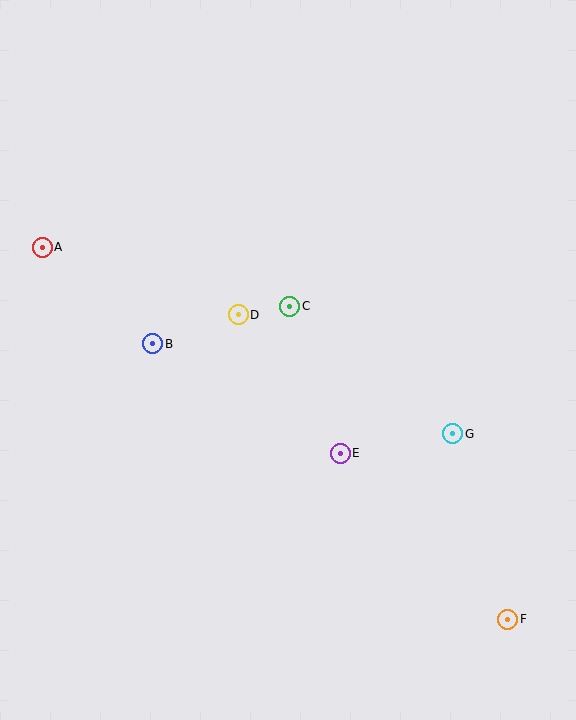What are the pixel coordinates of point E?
Point E is at (340, 453).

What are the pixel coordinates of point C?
Point C is at (290, 306).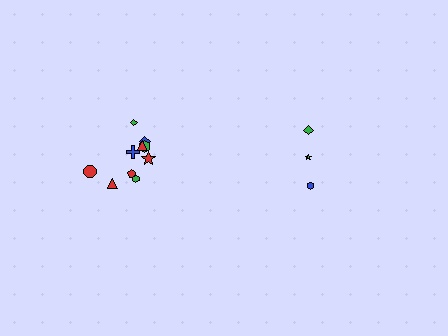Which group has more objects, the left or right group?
The left group.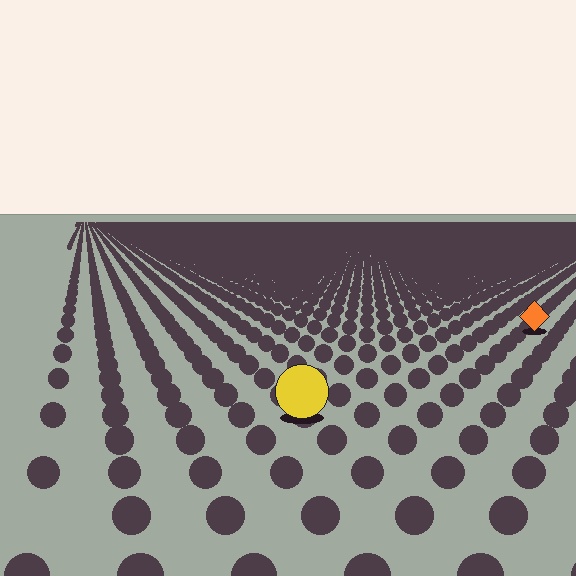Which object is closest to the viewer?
The yellow circle is closest. The texture marks near it are larger and more spread out.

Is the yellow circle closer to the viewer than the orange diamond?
Yes. The yellow circle is closer — you can tell from the texture gradient: the ground texture is coarser near it.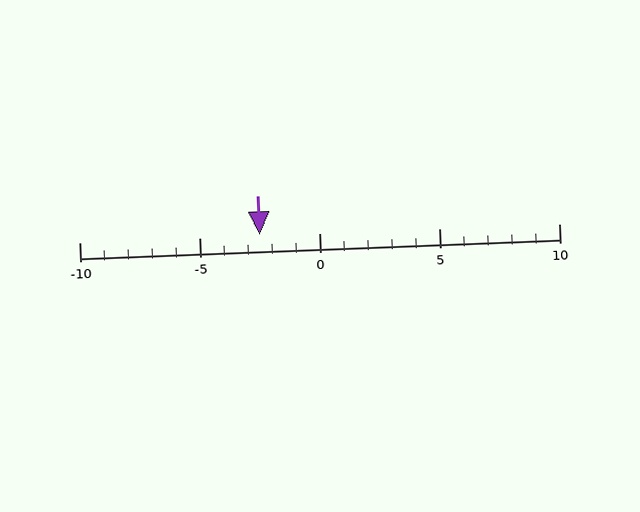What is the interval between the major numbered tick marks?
The major tick marks are spaced 5 units apart.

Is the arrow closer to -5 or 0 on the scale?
The arrow is closer to 0.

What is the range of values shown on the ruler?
The ruler shows values from -10 to 10.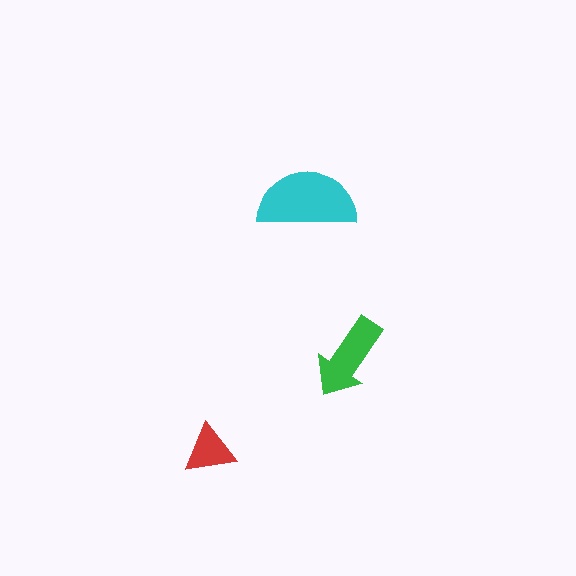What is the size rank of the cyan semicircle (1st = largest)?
1st.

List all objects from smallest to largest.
The red triangle, the green arrow, the cyan semicircle.